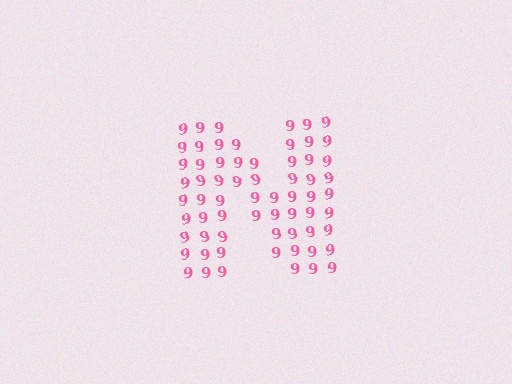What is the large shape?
The large shape is the letter N.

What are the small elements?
The small elements are digit 9's.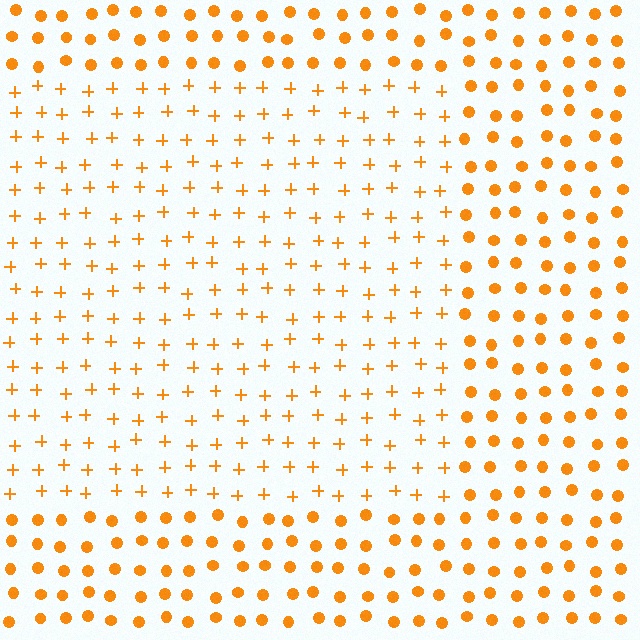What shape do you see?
I see a rectangle.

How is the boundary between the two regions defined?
The boundary is defined by a change in element shape: plus signs inside vs. circles outside. All elements share the same color and spacing.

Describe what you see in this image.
The image is filled with small orange elements arranged in a uniform grid. A rectangle-shaped region contains plus signs, while the surrounding area contains circles. The boundary is defined purely by the change in element shape.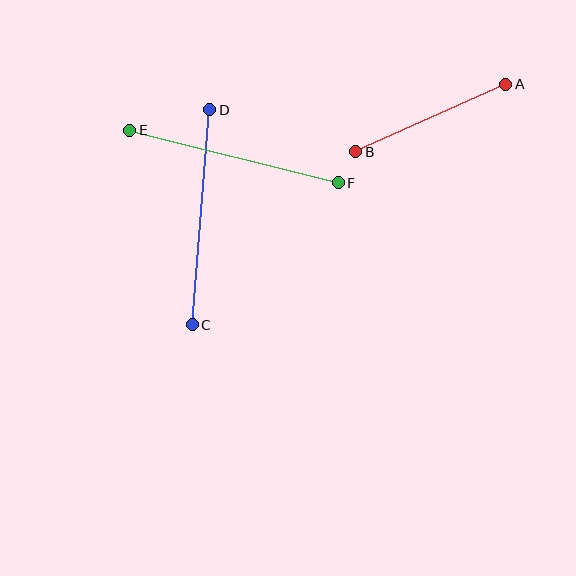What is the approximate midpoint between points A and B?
The midpoint is at approximately (431, 118) pixels.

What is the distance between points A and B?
The distance is approximately 164 pixels.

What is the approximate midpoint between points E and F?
The midpoint is at approximately (234, 157) pixels.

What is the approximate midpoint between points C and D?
The midpoint is at approximately (201, 217) pixels.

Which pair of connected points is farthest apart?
Points C and D are farthest apart.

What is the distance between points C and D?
The distance is approximately 215 pixels.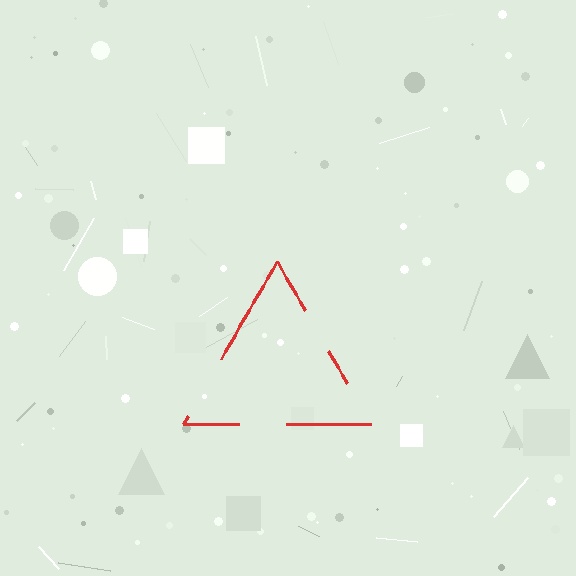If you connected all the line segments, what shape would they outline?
They would outline a triangle.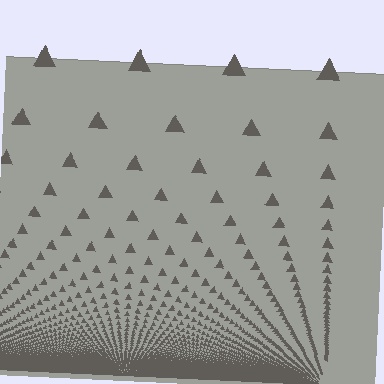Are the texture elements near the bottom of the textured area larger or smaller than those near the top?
Smaller. The gradient is inverted — elements near the bottom are smaller and denser.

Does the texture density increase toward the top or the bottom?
Density increases toward the bottom.